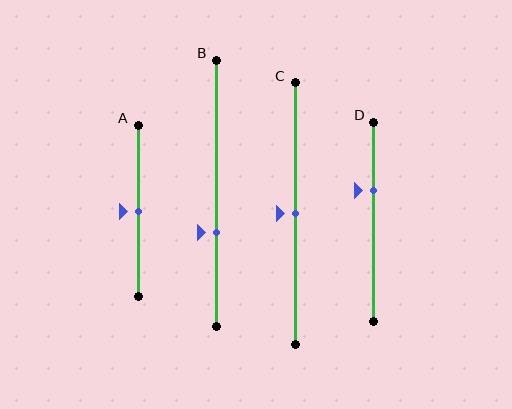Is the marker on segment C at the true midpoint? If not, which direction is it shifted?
Yes, the marker on segment C is at the true midpoint.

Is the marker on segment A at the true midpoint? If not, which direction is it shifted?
Yes, the marker on segment A is at the true midpoint.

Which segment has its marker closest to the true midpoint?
Segment A has its marker closest to the true midpoint.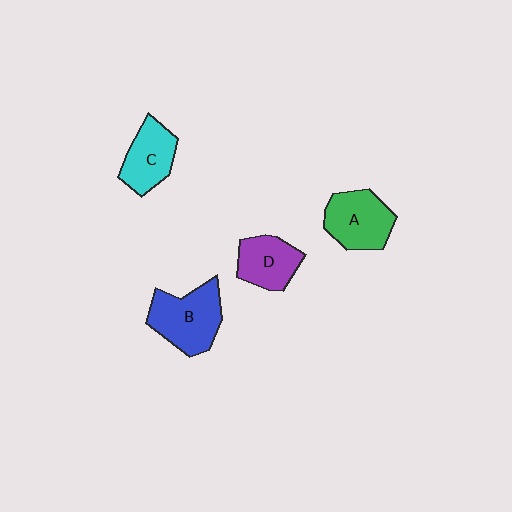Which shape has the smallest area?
Shape D (purple).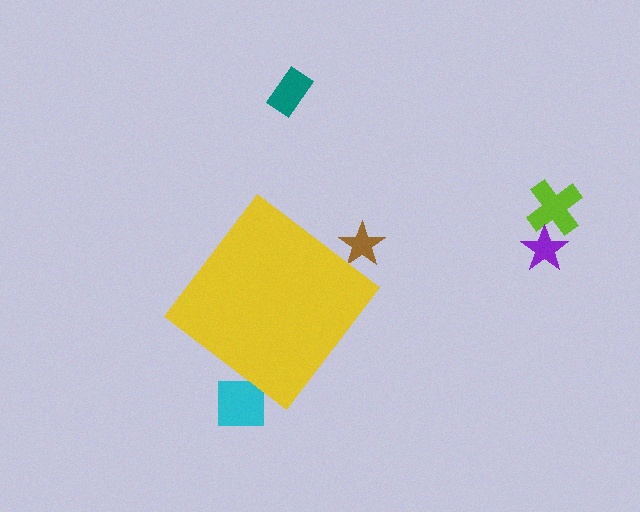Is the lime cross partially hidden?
No, the lime cross is fully visible.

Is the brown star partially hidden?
Yes, the brown star is partially hidden behind the yellow diamond.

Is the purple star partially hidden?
No, the purple star is fully visible.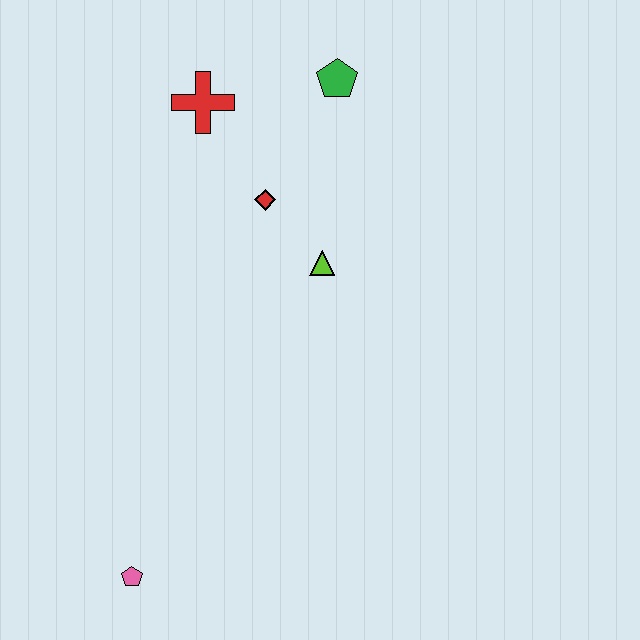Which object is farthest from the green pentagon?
The pink pentagon is farthest from the green pentagon.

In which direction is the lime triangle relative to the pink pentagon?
The lime triangle is above the pink pentagon.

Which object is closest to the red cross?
The red diamond is closest to the red cross.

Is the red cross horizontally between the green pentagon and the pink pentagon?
Yes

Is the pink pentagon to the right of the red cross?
No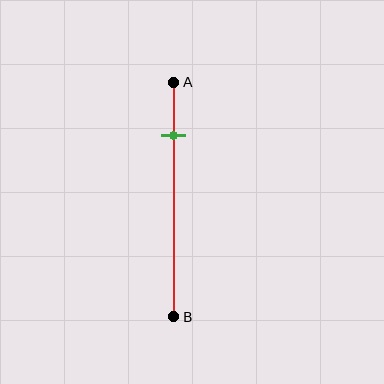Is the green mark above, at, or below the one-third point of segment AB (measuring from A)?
The green mark is above the one-third point of segment AB.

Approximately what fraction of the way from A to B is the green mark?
The green mark is approximately 25% of the way from A to B.